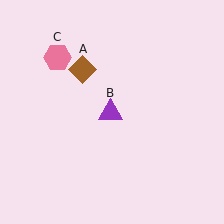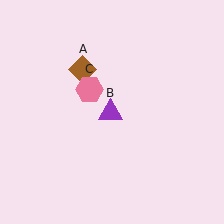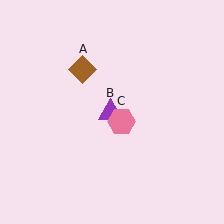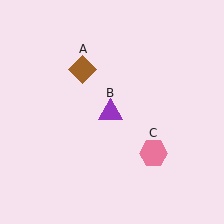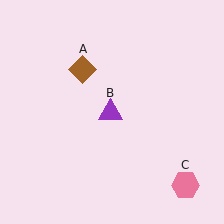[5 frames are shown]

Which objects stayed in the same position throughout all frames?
Brown diamond (object A) and purple triangle (object B) remained stationary.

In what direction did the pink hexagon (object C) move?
The pink hexagon (object C) moved down and to the right.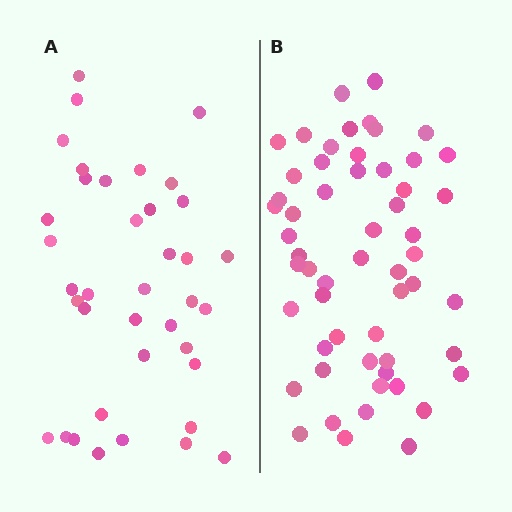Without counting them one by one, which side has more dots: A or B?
Region B (the right region) has more dots.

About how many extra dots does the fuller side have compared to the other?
Region B has approximately 20 more dots than region A.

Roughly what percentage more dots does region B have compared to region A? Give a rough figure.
About 45% more.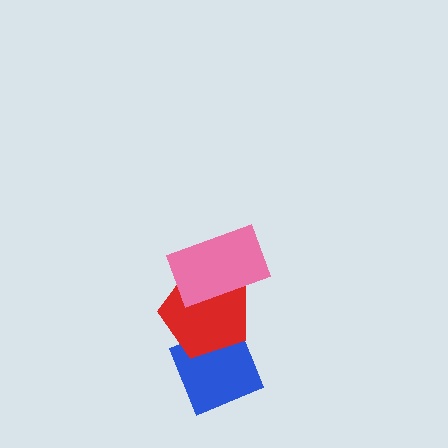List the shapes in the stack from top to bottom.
From top to bottom: the pink rectangle, the red pentagon, the blue diamond.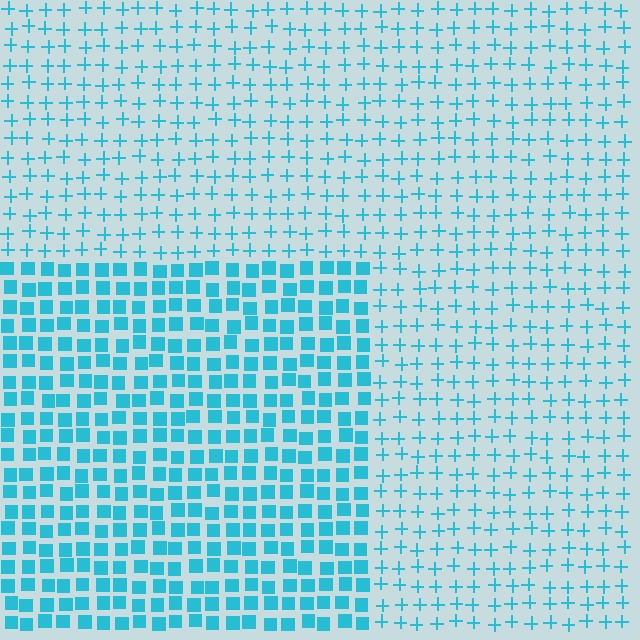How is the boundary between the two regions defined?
The boundary is defined by a change in element shape: squares inside vs. plus signs outside. All elements share the same color and spacing.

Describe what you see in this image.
The image is filled with small cyan elements arranged in a uniform grid. A rectangle-shaped region contains squares, while the surrounding area contains plus signs. The boundary is defined purely by the change in element shape.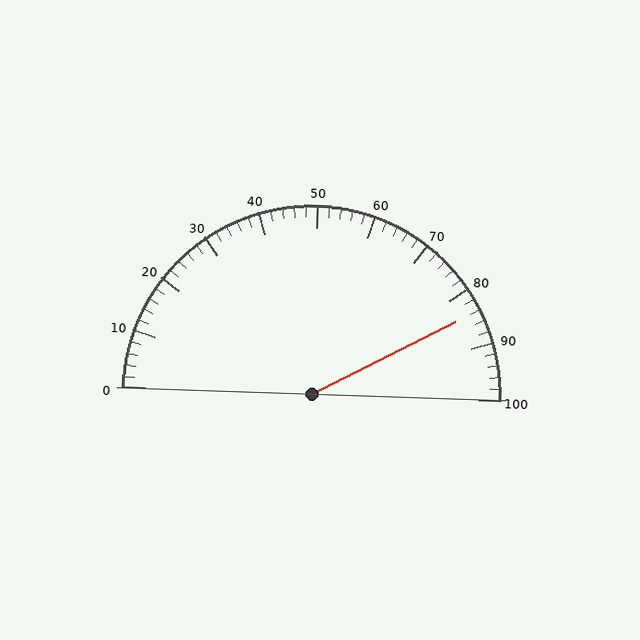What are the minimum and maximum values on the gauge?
The gauge ranges from 0 to 100.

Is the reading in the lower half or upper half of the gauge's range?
The reading is in the upper half of the range (0 to 100).